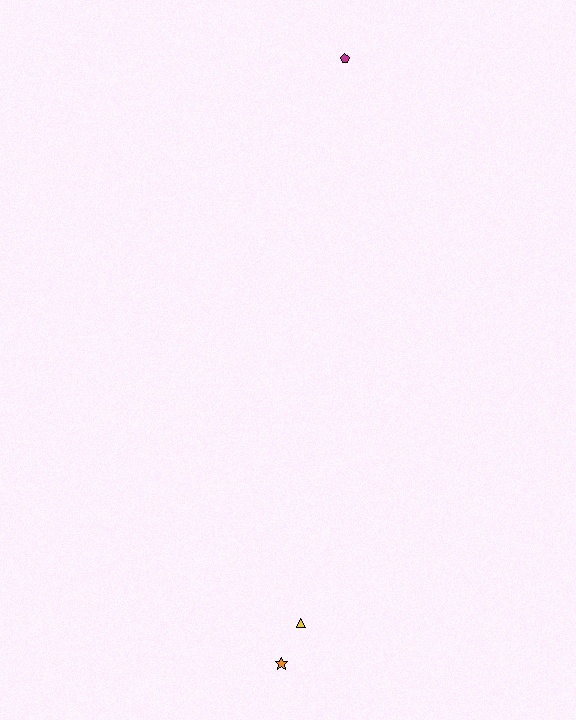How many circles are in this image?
There are no circles.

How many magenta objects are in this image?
There is 1 magenta object.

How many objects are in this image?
There are 3 objects.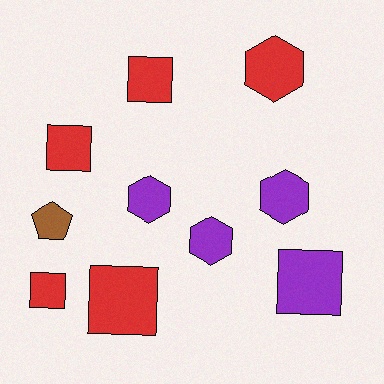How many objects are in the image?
There are 10 objects.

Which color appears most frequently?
Red, with 5 objects.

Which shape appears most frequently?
Square, with 5 objects.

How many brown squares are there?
There are no brown squares.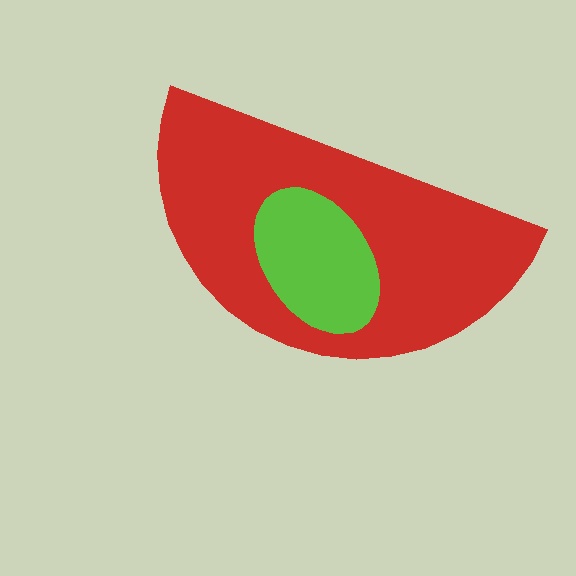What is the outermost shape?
The red semicircle.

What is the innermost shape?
The lime ellipse.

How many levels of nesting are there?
2.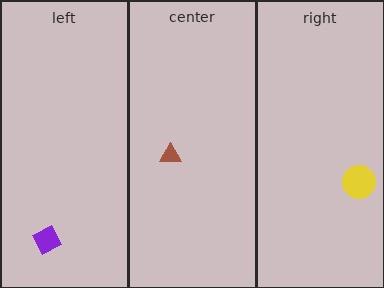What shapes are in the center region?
The brown triangle.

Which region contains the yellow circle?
The right region.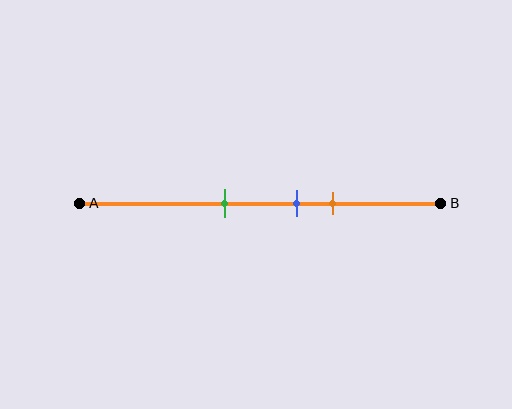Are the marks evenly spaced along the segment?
Yes, the marks are approximately evenly spaced.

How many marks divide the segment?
There are 3 marks dividing the segment.